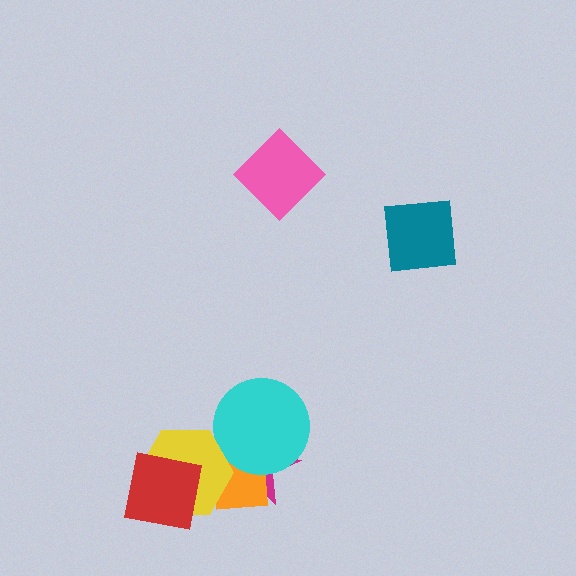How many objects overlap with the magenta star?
3 objects overlap with the magenta star.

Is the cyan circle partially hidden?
No, no other shape covers it.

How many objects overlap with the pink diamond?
0 objects overlap with the pink diamond.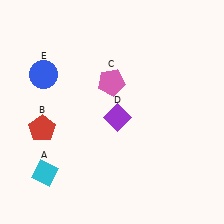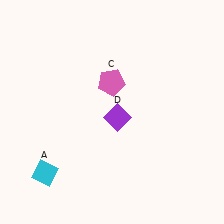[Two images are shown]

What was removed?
The red pentagon (B), the blue circle (E) were removed in Image 2.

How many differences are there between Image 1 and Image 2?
There are 2 differences between the two images.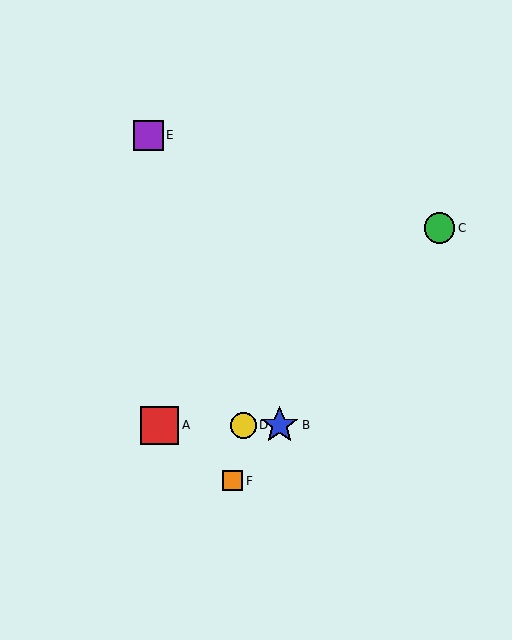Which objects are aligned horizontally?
Objects A, B, D are aligned horizontally.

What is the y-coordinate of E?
Object E is at y≈135.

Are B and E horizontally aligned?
No, B is at y≈425 and E is at y≈135.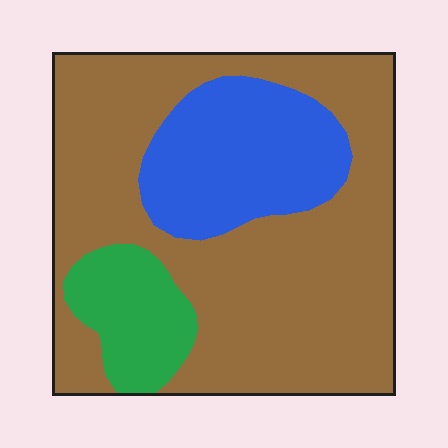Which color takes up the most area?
Brown, at roughly 65%.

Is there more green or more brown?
Brown.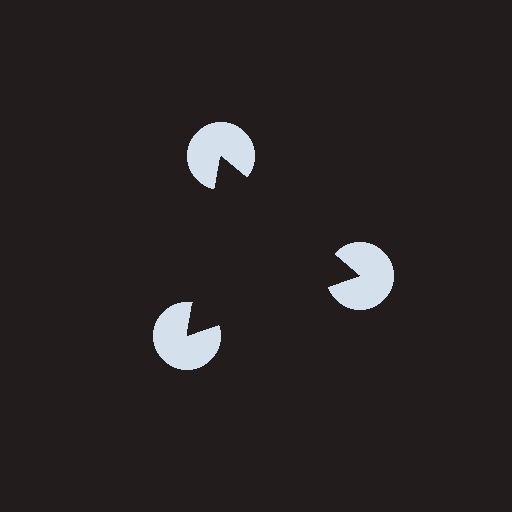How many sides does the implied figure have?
3 sides.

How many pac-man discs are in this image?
There are 3 — one at each vertex of the illusory triangle.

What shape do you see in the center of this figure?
An illusory triangle — its edges are inferred from the aligned wedge cuts in the pac-man discs, not physically drawn.